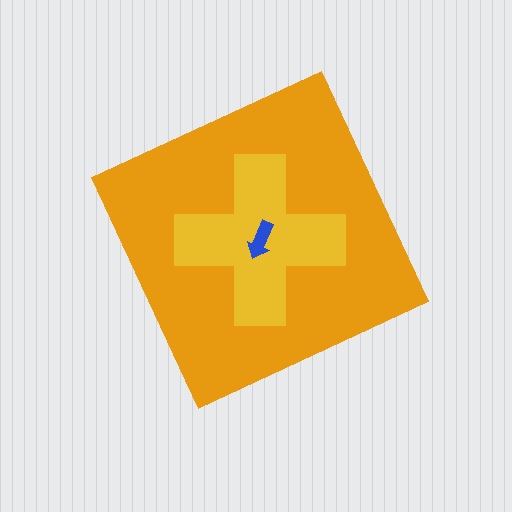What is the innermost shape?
The blue arrow.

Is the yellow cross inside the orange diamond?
Yes.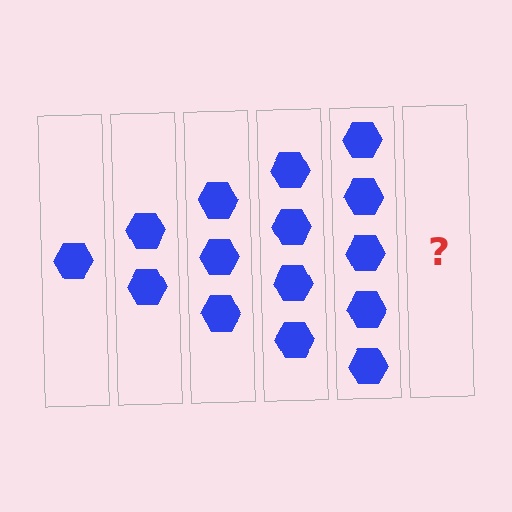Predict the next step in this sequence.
The next step is 6 hexagons.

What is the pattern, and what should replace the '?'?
The pattern is that each step adds one more hexagon. The '?' should be 6 hexagons.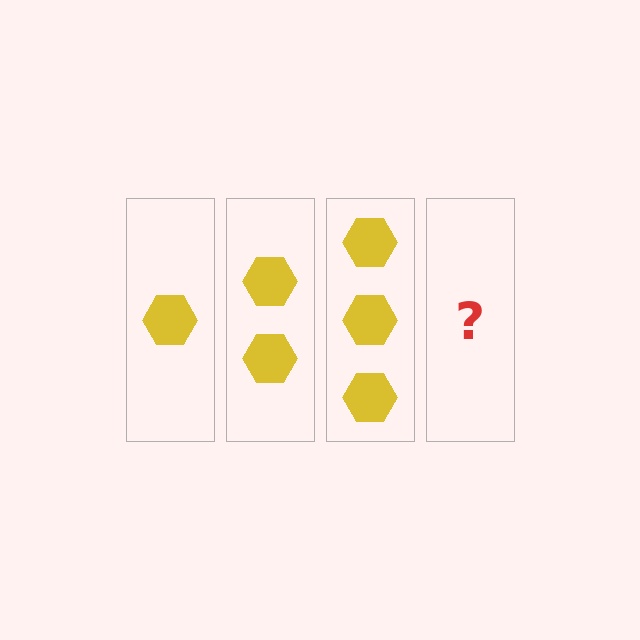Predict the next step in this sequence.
The next step is 4 hexagons.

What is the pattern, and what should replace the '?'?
The pattern is that each step adds one more hexagon. The '?' should be 4 hexagons.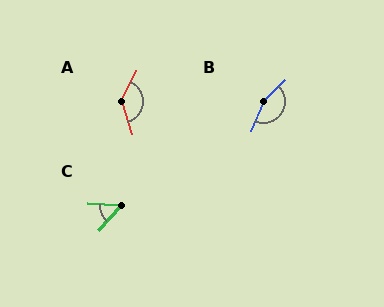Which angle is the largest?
B, at approximately 157 degrees.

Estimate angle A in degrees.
Approximately 136 degrees.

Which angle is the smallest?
C, at approximately 51 degrees.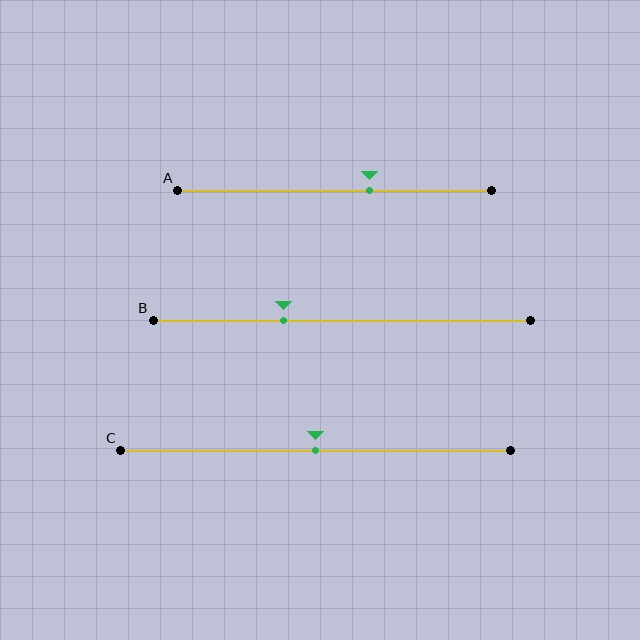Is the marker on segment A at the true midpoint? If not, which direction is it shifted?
No, the marker on segment A is shifted to the right by about 11% of the segment length.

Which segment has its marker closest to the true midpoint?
Segment C has its marker closest to the true midpoint.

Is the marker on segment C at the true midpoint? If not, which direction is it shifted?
Yes, the marker on segment C is at the true midpoint.